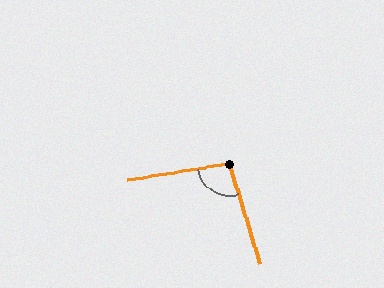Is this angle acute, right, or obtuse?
It is obtuse.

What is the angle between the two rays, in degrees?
Approximately 97 degrees.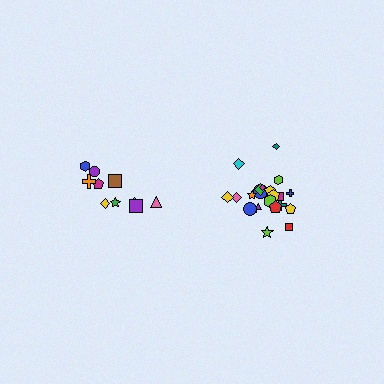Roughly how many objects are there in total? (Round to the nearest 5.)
Roughly 30 objects in total.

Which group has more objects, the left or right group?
The right group.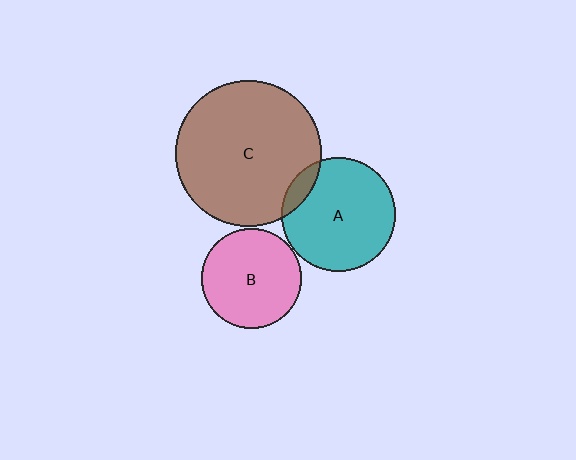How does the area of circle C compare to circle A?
Approximately 1.6 times.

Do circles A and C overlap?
Yes.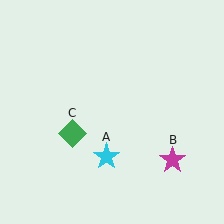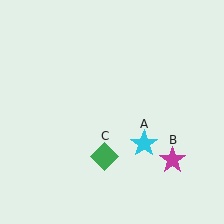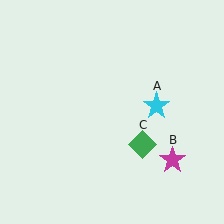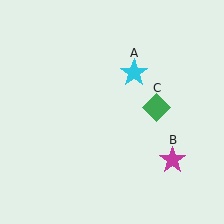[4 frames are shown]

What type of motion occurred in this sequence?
The cyan star (object A), green diamond (object C) rotated counterclockwise around the center of the scene.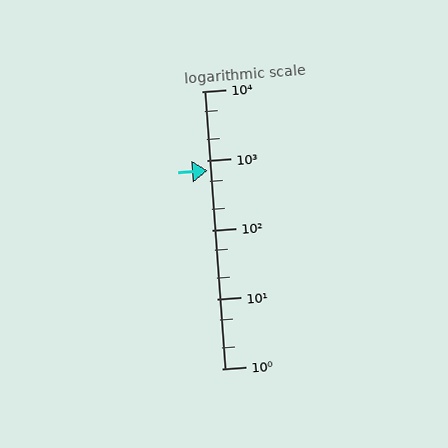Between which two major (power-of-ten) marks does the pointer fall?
The pointer is between 100 and 1000.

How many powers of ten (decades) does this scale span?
The scale spans 4 decades, from 1 to 10000.